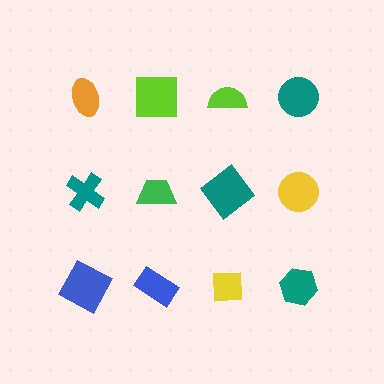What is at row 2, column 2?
A green trapezoid.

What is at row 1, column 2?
A lime square.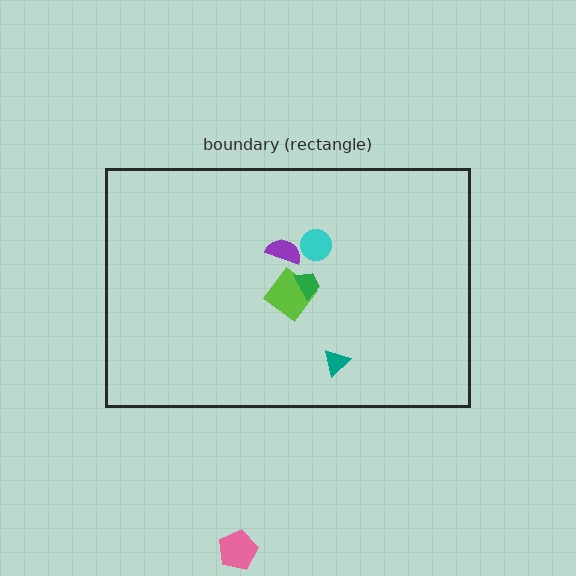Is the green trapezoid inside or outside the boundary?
Inside.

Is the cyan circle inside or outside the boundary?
Inside.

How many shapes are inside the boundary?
5 inside, 1 outside.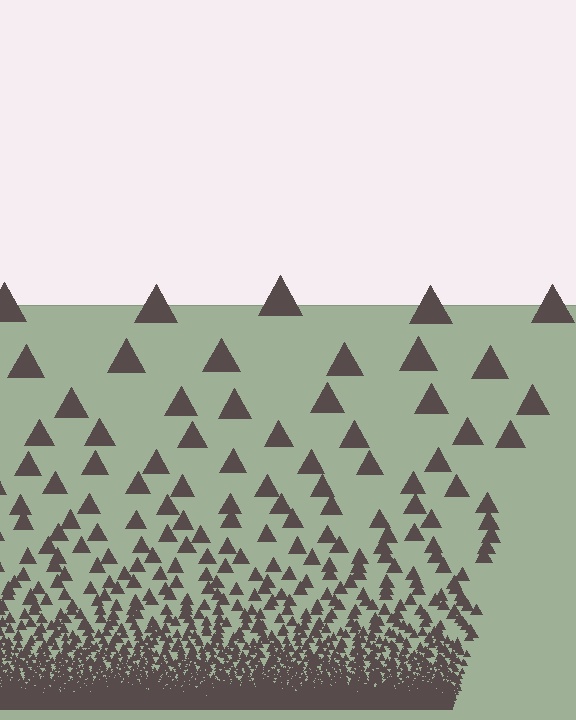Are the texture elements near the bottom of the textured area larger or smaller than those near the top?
Smaller. The gradient is inverted — elements near the bottom are smaller and denser.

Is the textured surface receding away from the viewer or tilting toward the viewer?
The surface appears to tilt toward the viewer. Texture elements get larger and sparser toward the top.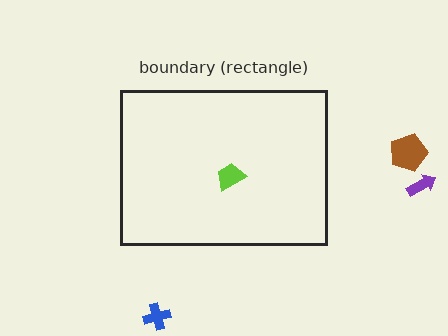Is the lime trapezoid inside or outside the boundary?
Inside.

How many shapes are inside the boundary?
1 inside, 3 outside.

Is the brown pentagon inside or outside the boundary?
Outside.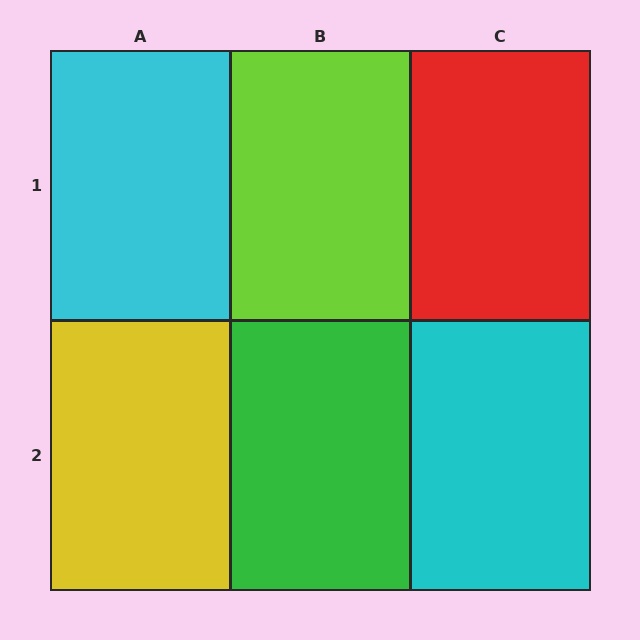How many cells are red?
1 cell is red.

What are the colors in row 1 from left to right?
Cyan, lime, red.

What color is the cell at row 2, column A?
Yellow.